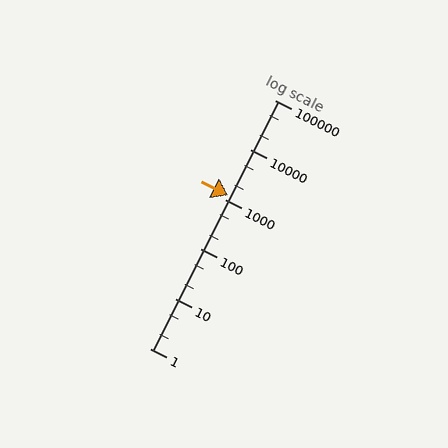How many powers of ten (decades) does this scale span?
The scale spans 5 decades, from 1 to 100000.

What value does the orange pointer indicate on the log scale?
The pointer indicates approximately 1200.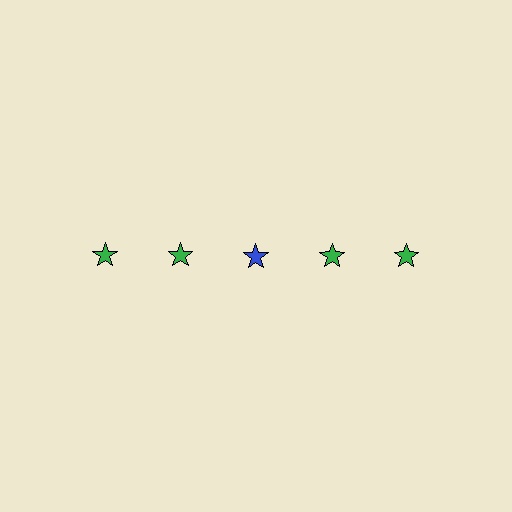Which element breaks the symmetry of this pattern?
The blue star in the top row, center column breaks the symmetry. All other shapes are green stars.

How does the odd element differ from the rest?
It has a different color: blue instead of green.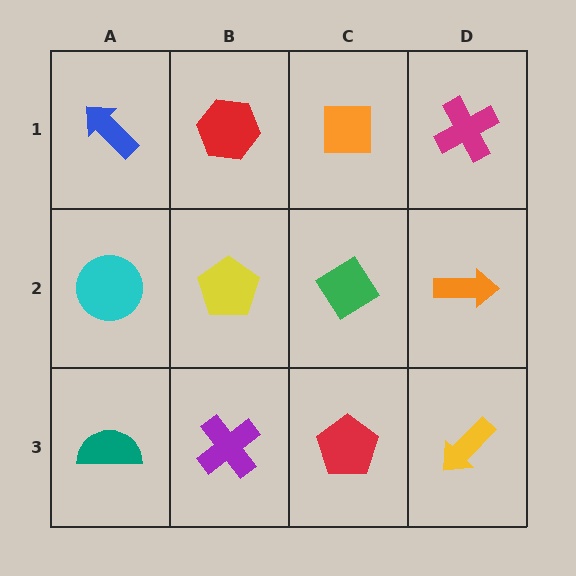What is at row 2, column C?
A green diamond.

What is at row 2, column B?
A yellow pentagon.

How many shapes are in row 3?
4 shapes.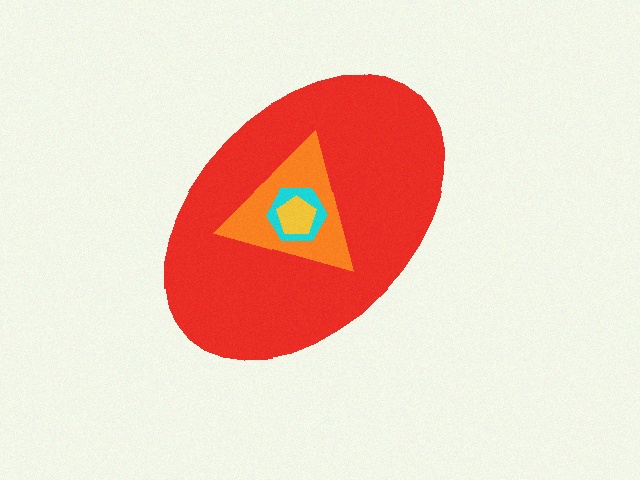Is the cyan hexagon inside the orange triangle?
Yes.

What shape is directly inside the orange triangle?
The cyan hexagon.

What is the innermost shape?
The yellow pentagon.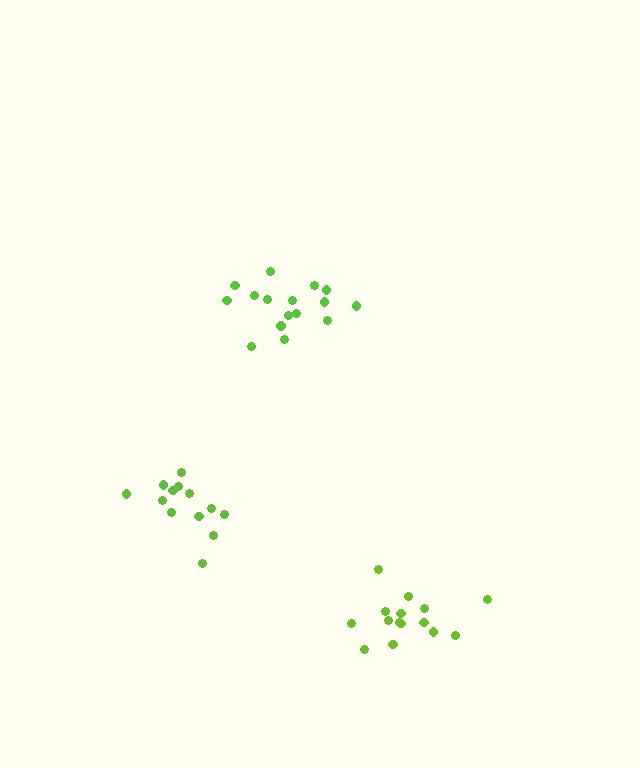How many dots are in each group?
Group 1: 16 dots, Group 2: 15 dots, Group 3: 13 dots (44 total).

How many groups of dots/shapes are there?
There are 3 groups.